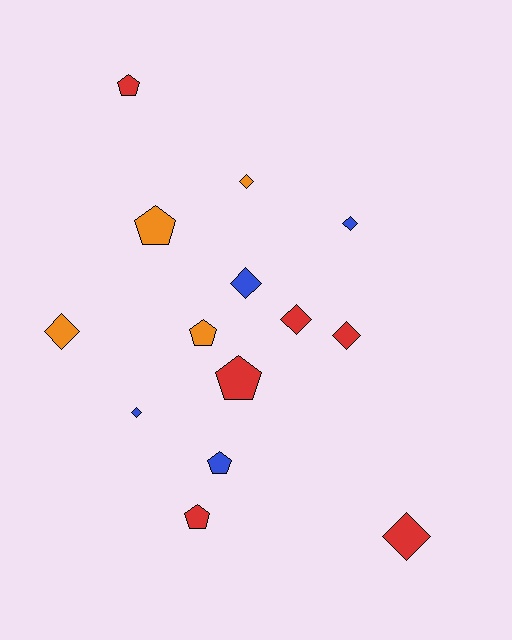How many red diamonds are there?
There are 3 red diamonds.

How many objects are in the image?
There are 14 objects.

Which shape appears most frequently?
Diamond, with 8 objects.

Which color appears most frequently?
Red, with 6 objects.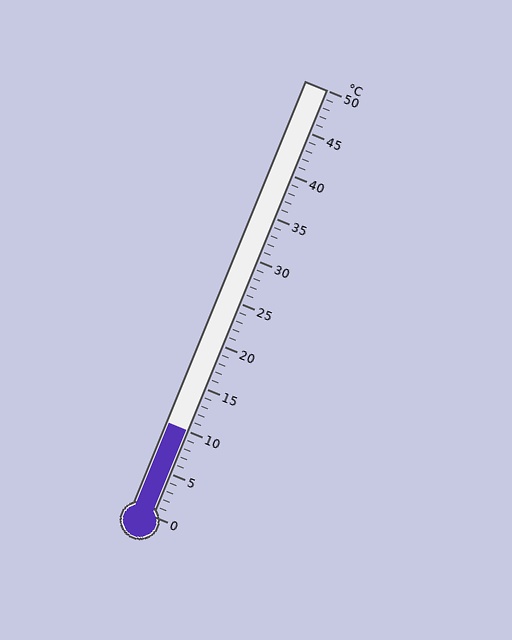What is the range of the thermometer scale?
The thermometer scale ranges from 0°C to 50°C.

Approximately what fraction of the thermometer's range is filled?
The thermometer is filled to approximately 20% of its range.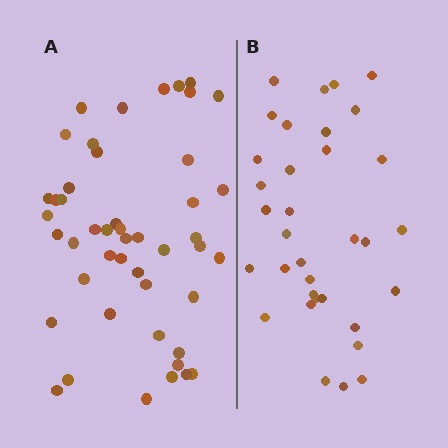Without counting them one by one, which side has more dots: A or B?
Region A (the left region) has more dots.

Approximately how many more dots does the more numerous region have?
Region A has approximately 15 more dots than region B.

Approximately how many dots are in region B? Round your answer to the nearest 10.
About 30 dots. (The exact count is 34, which rounds to 30.)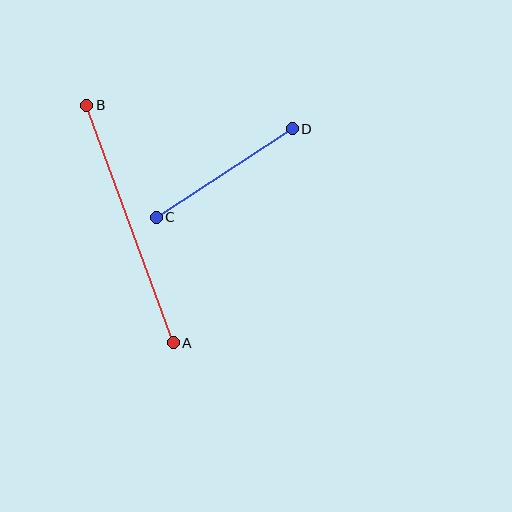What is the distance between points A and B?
The distance is approximately 253 pixels.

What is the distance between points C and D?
The distance is approximately 162 pixels.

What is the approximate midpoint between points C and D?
The midpoint is at approximately (224, 173) pixels.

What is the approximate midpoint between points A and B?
The midpoint is at approximately (130, 224) pixels.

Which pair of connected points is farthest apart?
Points A and B are farthest apart.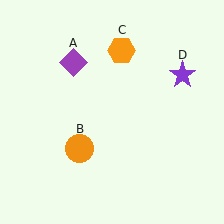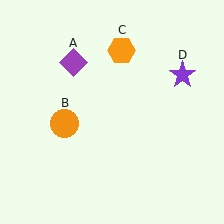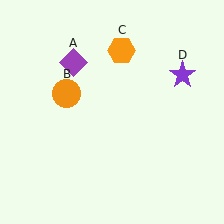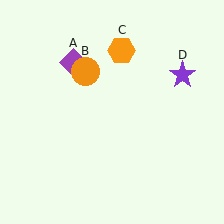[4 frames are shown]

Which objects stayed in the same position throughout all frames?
Purple diamond (object A) and orange hexagon (object C) and purple star (object D) remained stationary.